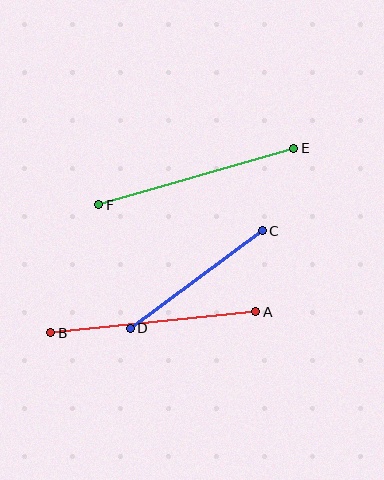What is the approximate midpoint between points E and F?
The midpoint is at approximately (196, 176) pixels.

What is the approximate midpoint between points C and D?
The midpoint is at approximately (196, 279) pixels.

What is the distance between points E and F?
The distance is approximately 203 pixels.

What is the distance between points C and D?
The distance is approximately 164 pixels.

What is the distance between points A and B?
The distance is approximately 206 pixels.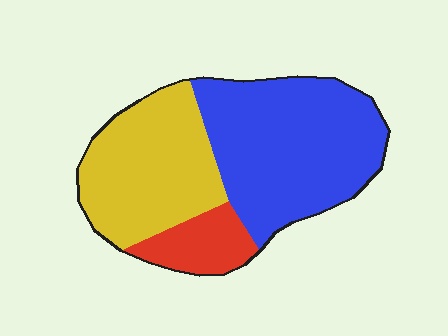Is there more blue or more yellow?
Blue.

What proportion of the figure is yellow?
Yellow covers roughly 35% of the figure.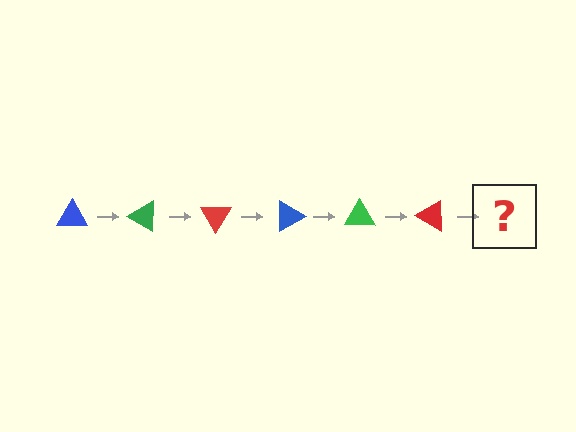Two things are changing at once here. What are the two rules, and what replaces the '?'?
The two rules are that it rotates 30 degrees each step and the color cycles through blue, green, and red. The '?' should be a blue triangle, rotated 180 degrees from the start.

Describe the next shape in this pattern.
It should be a blue triangle, rotated 180 degrees from the start.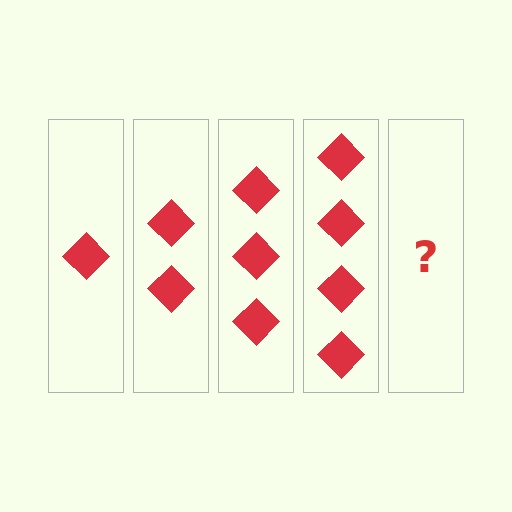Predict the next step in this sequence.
The next step is 5 diamonds.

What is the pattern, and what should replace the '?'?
The pattern is that each step adds one more diamond. The '?' should be 5 diamonds.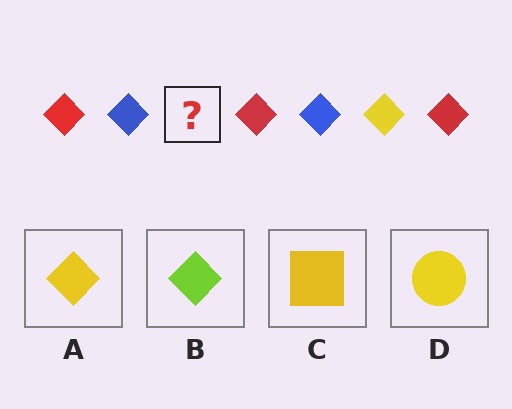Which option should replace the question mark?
Option A.